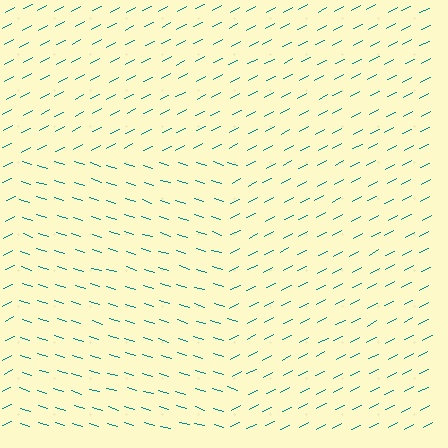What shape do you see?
I see a rectangle.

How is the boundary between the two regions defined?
The boundary is defined purely by a change in line orientation (approximately 45 degrees difference). All lines are the same color and thickness.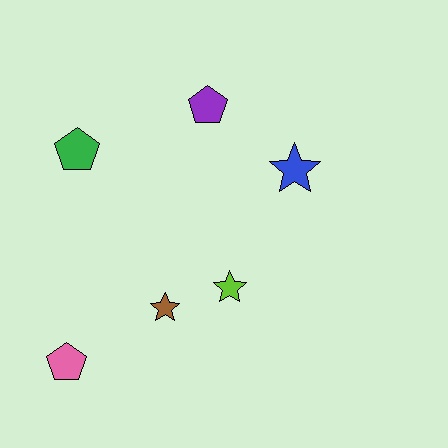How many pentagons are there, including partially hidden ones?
There are 3 pentagons.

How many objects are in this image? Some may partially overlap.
There are 6 objects.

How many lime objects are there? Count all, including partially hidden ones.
There is 1 lime object.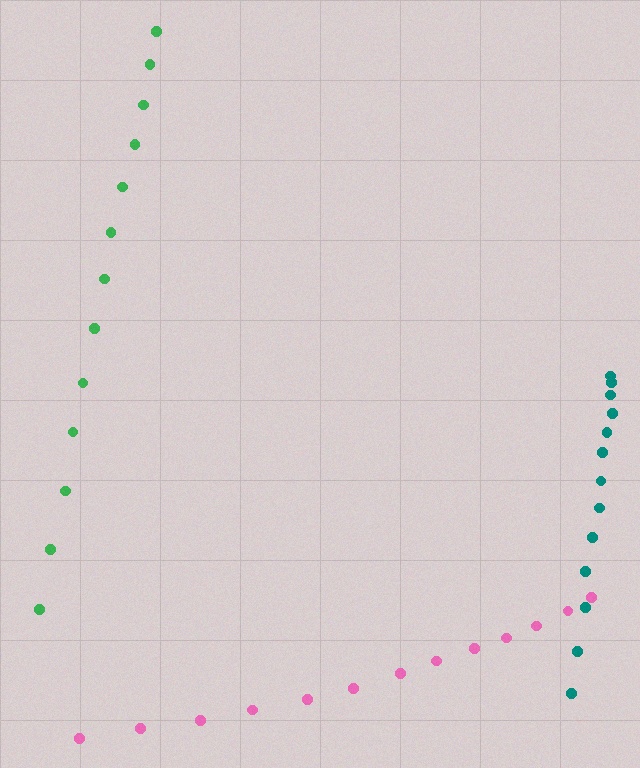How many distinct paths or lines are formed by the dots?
There are 3 distinct paths.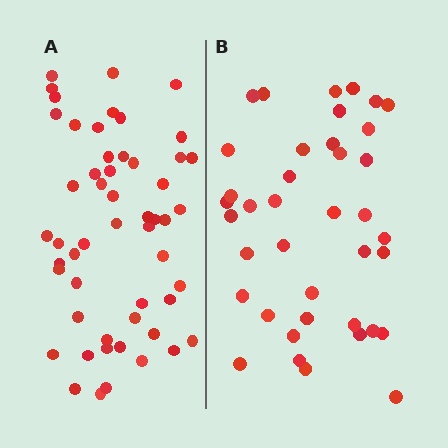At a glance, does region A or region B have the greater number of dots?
Region A (the left region) has more dots.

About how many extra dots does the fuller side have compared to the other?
Region A has approximately 15 more dots than region B.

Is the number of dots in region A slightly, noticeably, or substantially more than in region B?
Region A has noticeably more, but not dramatically so. The ratio is roughly 1.4 to 1.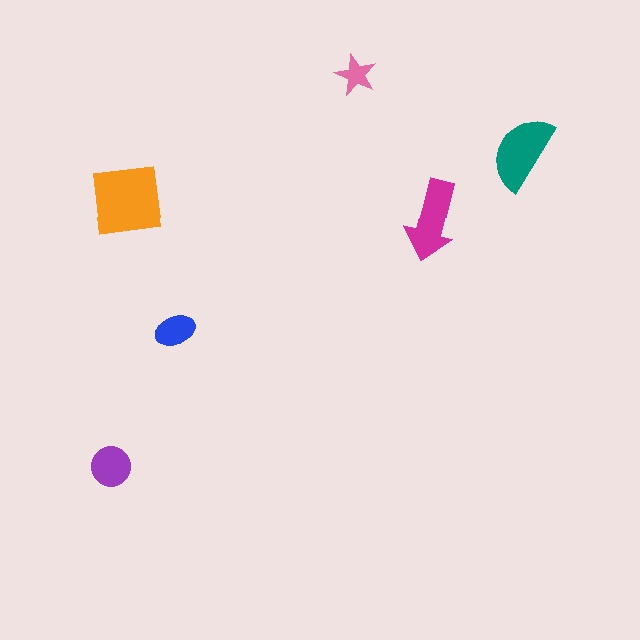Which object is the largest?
The orange square.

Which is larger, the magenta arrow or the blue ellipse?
The magenta arrow.